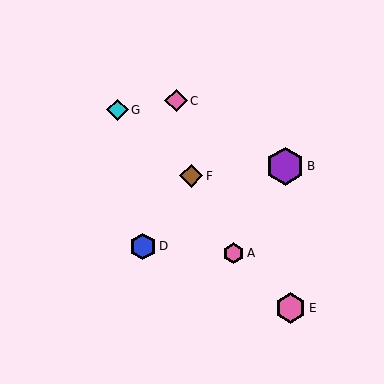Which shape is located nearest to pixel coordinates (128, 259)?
The blue hexagon (labeled D) at (143, 246) is nearest to that location.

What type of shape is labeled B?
Shape B is a purple hexagon.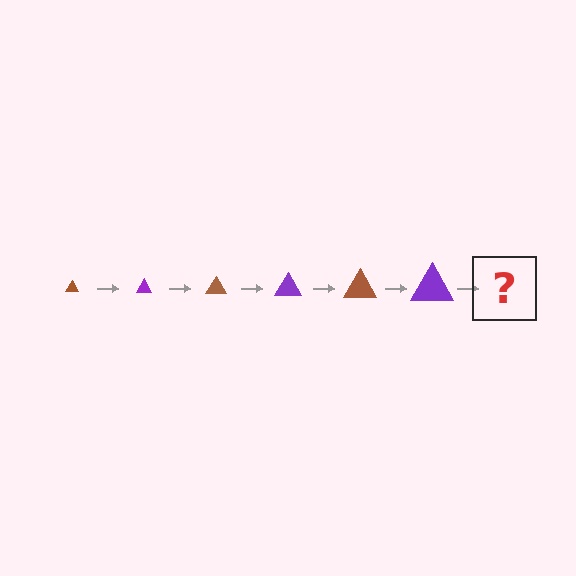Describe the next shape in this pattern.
It should be a brown triangle, larger than the previous one.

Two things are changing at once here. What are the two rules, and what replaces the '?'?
The two rules are that the triangle grows larger each step and the color cycles through brown and purple. The '?' should be a brown triangle, larger than the previous one.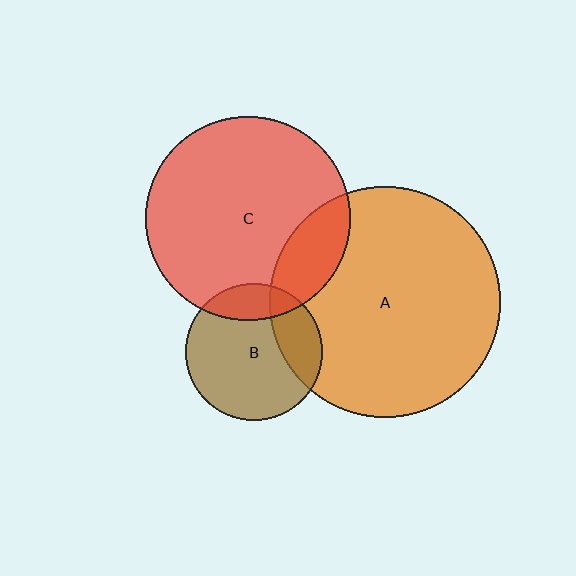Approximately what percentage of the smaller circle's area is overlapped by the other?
Approximately 20%.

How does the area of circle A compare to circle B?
Approximately 2.9 times.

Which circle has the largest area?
Circle A (orange).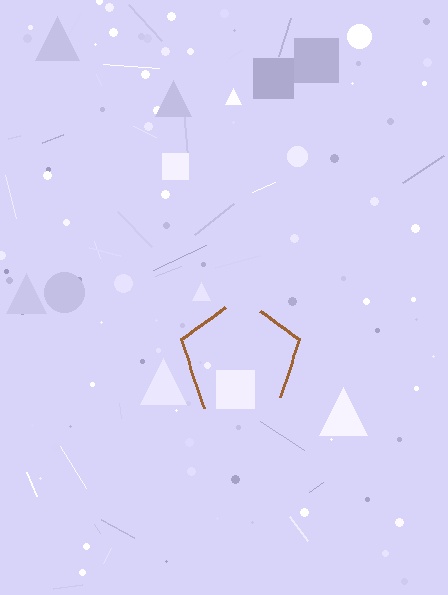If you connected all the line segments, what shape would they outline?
They would outline a pentagon.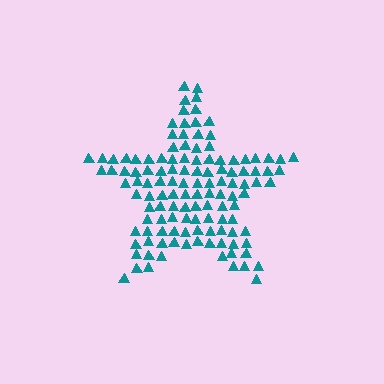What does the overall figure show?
The overall figure shows a star.